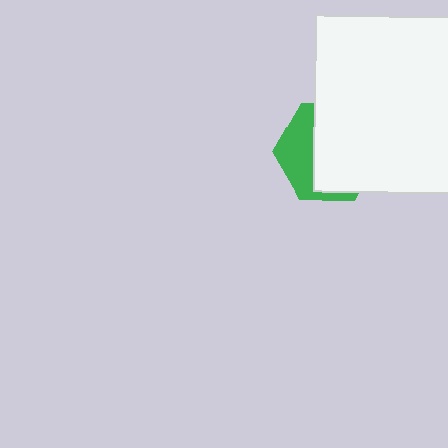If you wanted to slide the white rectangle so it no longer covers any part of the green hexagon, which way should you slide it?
Slide it right — that is the most direct way to separate the two shapes.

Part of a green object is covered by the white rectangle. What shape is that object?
It is a hexagon.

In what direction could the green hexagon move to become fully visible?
The green hexagon could move left. That would shift it out from behind the white rectangle entirely.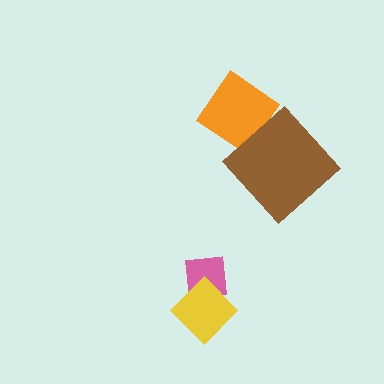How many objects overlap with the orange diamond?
1 object overlaps with the orange diamond.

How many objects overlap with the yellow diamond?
1 object overlaps with the yellow diamond.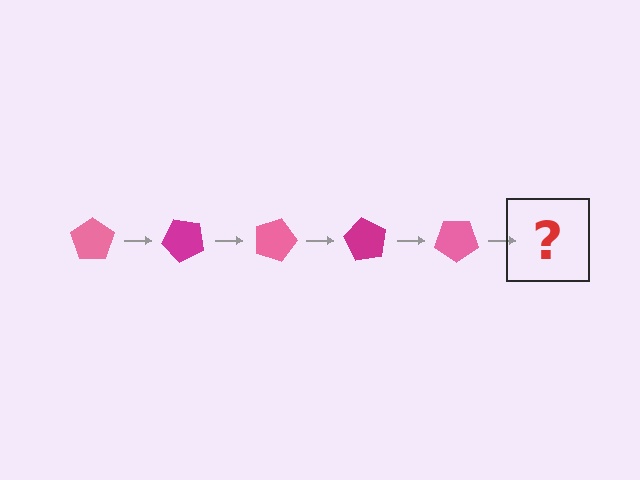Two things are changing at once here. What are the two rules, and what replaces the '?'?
The two rules are that it rotates 45 degrees each step and the color cycles through pink and magenta. The '?' should be a magenta pentagon, rotated 225 degrees from the start.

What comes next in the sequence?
The next element should be a magenta pentagon, rotated 225 degrees from the start.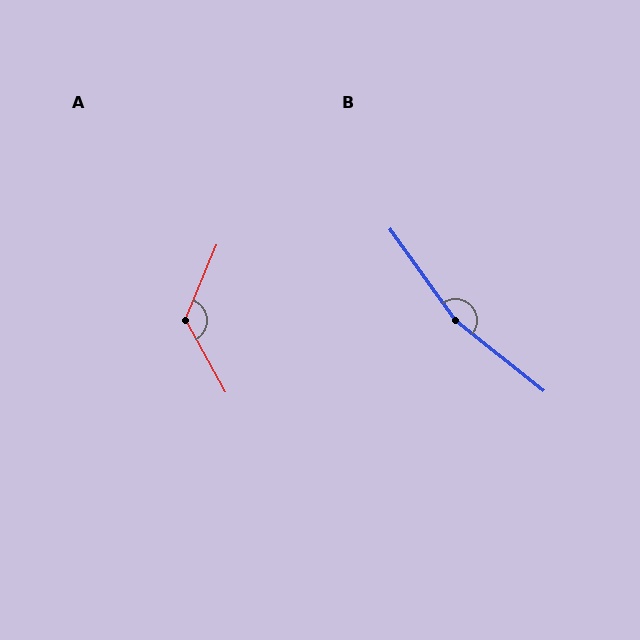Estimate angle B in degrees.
Approximately 164 degrees.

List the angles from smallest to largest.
A (129°), B (164°).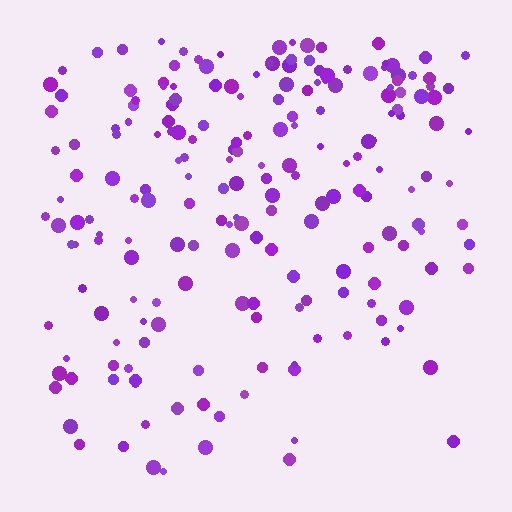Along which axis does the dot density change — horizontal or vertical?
Vertical.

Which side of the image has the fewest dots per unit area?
The bottom.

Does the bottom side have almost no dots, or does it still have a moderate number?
Still a moderate number, just noticeably fewer than the top.